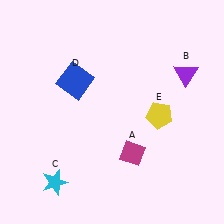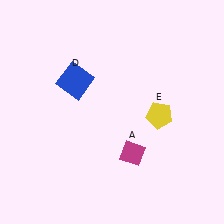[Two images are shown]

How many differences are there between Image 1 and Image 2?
There are 2 differences between the two images.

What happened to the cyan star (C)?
The cyan star (C) was removed in Image 2. It was in the bottom-left area of Image 1.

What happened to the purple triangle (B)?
The purple triangle (B) was removed in Image 2. It was in the top-right area of Image 1.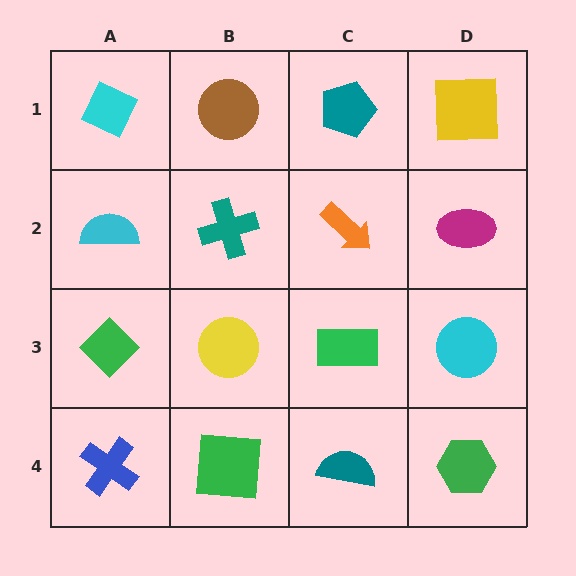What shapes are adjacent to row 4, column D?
A cyan circle (row 3, column D), a teal semicircle (row 4, column C).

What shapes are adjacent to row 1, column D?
A magenta ellipse (row 2, column D), a teal pentagon (row 1, column C).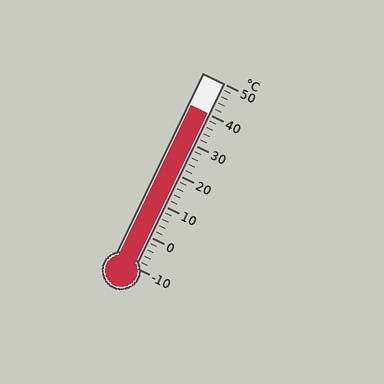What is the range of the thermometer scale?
The thermometer scale ranges from -10°C to 50°C.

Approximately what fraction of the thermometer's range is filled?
The thermometer is filled to approximately 85% of its range.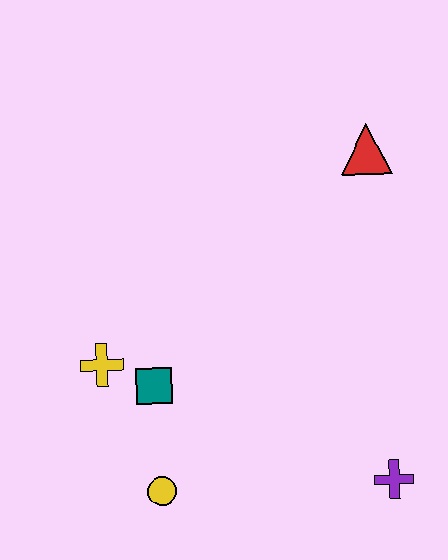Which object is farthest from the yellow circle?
The red triangle is farthest from the yellow circle.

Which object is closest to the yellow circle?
The teal square is closest to the yellow circle.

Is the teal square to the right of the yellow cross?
Yes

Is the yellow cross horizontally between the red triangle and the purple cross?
No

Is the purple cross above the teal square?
No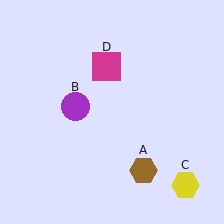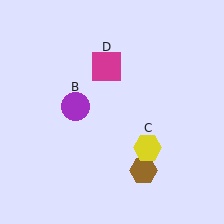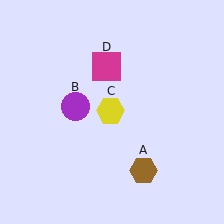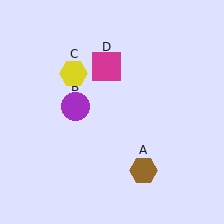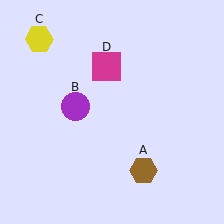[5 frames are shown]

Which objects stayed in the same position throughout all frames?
Brown hexagon (object A) and purple circle (object B) and magenta square (object D) remained stationary.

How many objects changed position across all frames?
1 object changed position: yellow hexagon (object C).